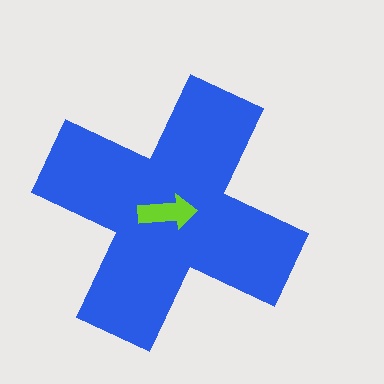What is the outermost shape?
The blue cross.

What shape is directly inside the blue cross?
The lime arrow.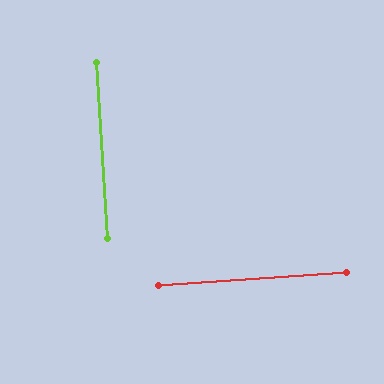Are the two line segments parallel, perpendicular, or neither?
Perpendicular — they meet at approximately 90°.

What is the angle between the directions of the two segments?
Approximately 90 degrees.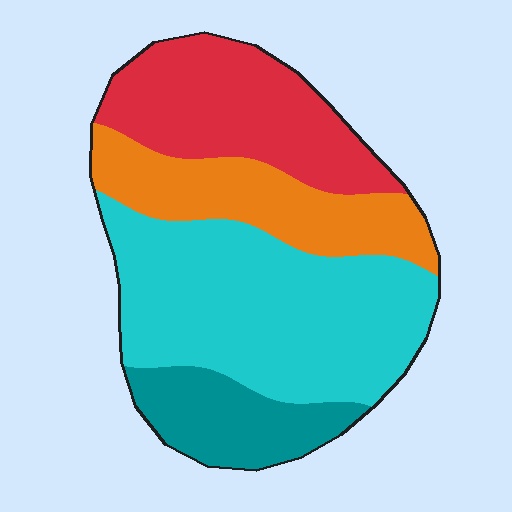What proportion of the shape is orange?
Orange takes up about one fifth (1/5) of the shape.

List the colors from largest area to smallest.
From largest to smallest: cyan, red, orange, teal.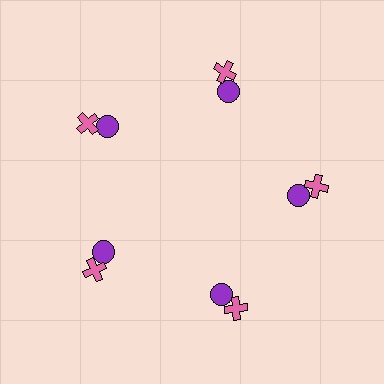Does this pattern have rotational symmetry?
Yes, this pattern has 5-fold rotational symmetry. It looks the same after rotating 72 degrees around the center.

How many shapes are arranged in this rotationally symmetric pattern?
There are 10 shapes, arranged in 5 groups of 2.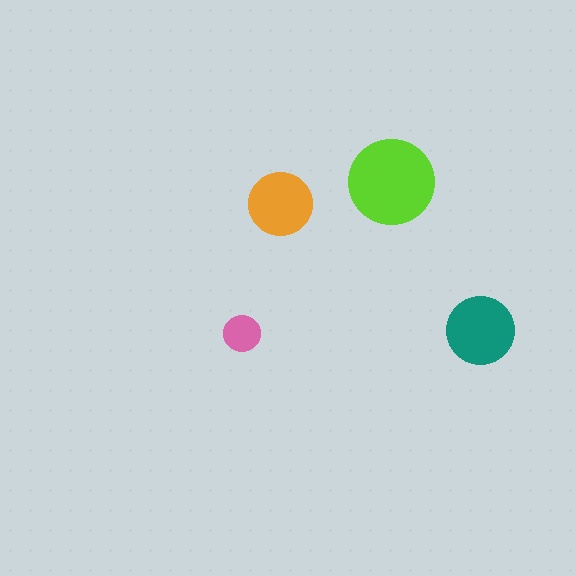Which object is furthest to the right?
The teal circle is rightmost.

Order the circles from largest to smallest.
the lime one, the teal one, the orange one, the pink one.